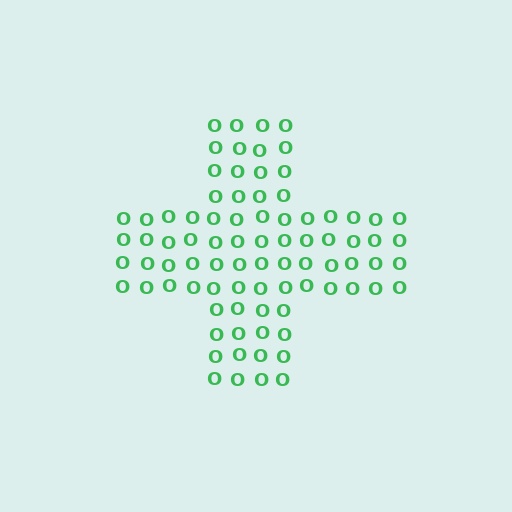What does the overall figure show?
The overall figure shows a cross.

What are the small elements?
The small elements are letter O's.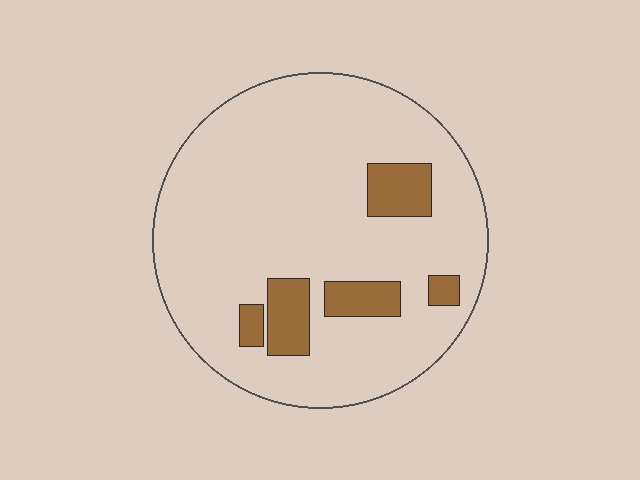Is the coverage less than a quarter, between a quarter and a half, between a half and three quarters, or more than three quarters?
Less than a quarter.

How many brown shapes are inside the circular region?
5.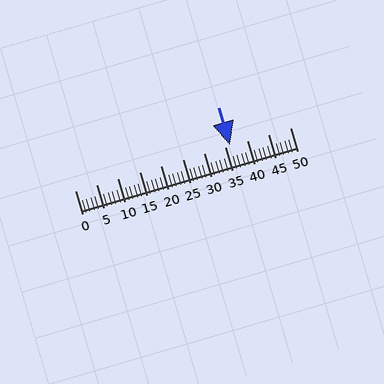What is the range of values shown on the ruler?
The ruler shows values from 0 to 50.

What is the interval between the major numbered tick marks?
The major tick marks are spaced 5 units apart.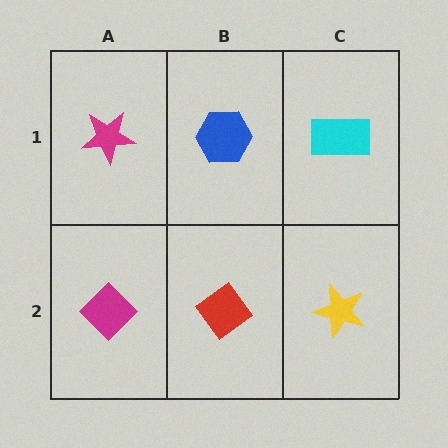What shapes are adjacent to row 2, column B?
A blue hexagon (row 1, column B), a magenta diamond (row 2, column A), a yellow star (row 2, column C).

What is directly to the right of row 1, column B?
A cyan rectangle.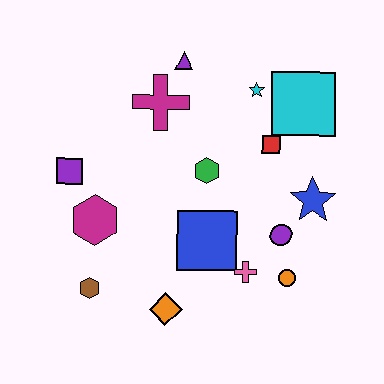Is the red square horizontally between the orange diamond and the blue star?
Yes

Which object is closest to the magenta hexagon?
The purple square is closest to the magenta hexagon.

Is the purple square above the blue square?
Yes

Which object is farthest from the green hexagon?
The brown hexagon is farthest from the green hexagon.